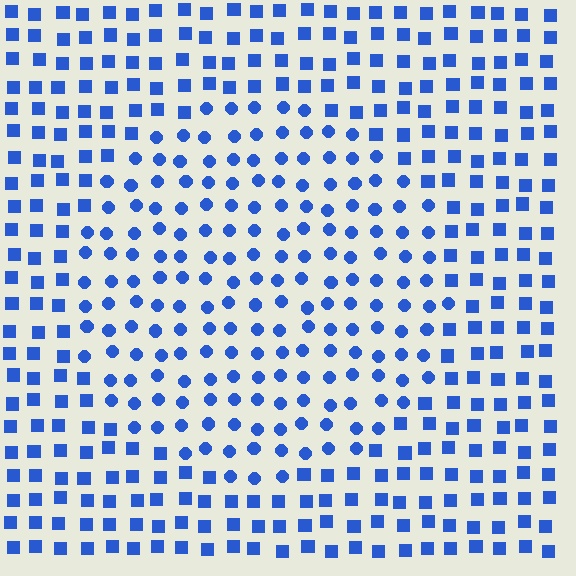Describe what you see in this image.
The image is filled with small blue elements arranged in a uniform grid. A circle-shaped region contains circles, while the surrounding area contains squares. The boundary is defined purely by the change in element shape.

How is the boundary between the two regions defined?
The boundary is defined by a change in element shape: circles inside vs. squares outside. All elements share the same color and spacing.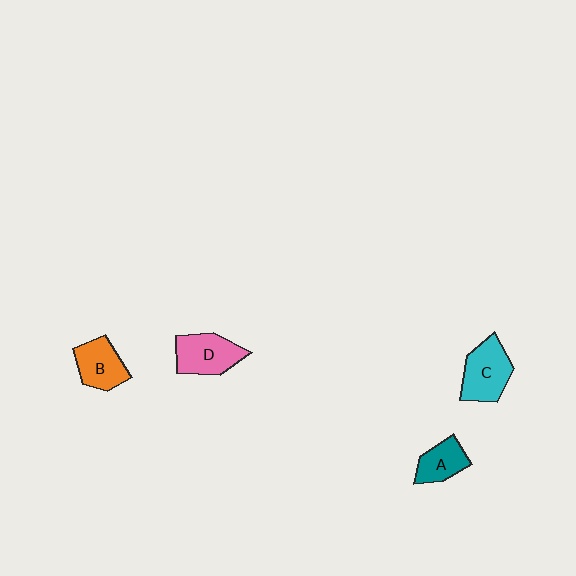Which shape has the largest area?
Shape C (cyan).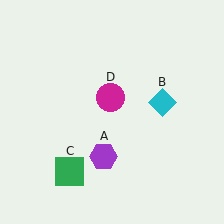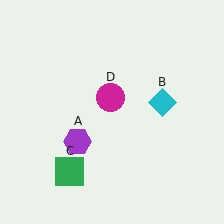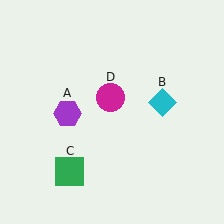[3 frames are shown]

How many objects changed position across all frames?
1 object changed position: purple hexagon (object A).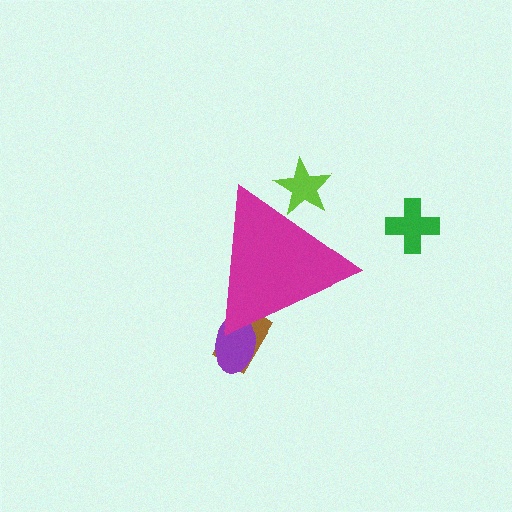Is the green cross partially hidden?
No, the green cross is fully visible.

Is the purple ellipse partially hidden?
Yes, the purple ellipse is partially hidden behind the magenta triangle.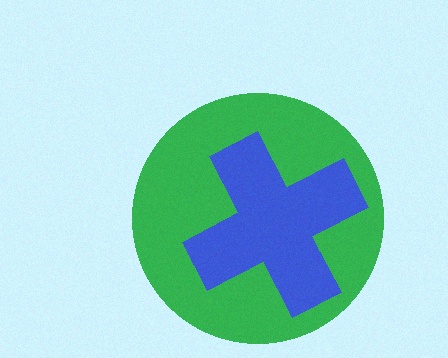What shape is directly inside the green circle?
The blue cross.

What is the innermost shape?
The blue cross.